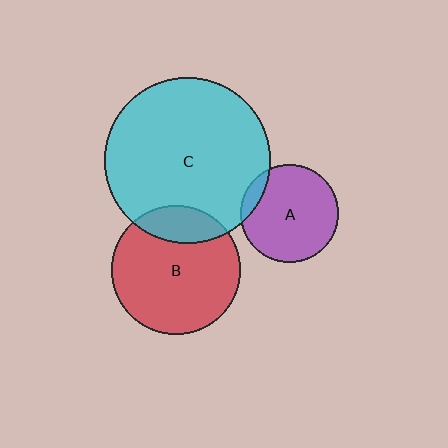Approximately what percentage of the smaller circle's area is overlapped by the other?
Approximately 10%.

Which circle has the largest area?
Circle C (cyan).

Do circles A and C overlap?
Yes.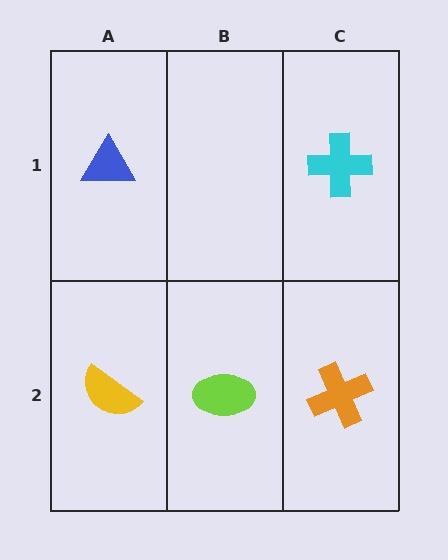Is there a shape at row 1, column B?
No, that cell is empty.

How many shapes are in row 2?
3 shapes.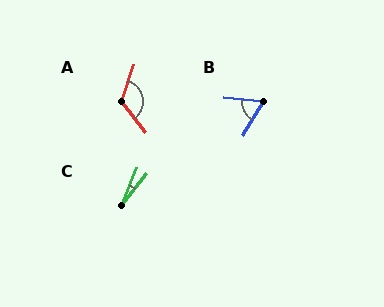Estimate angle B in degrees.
Approximately 65 degrees.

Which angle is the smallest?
C, at approximately 17 degrees.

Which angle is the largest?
A, at approximately 123 degrees.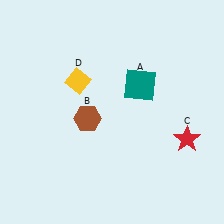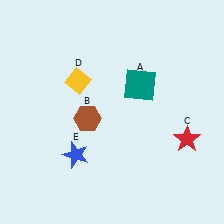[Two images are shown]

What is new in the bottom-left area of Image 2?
A blue star (E) was added in the bottom-left area of Image 2.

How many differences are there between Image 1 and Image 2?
There is 1 difference between the two images.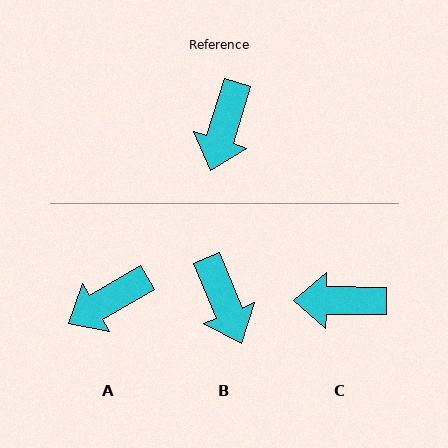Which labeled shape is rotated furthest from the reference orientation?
C, about 73 degrees away.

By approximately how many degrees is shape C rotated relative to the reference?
Approximately 73 degrees clockwise.